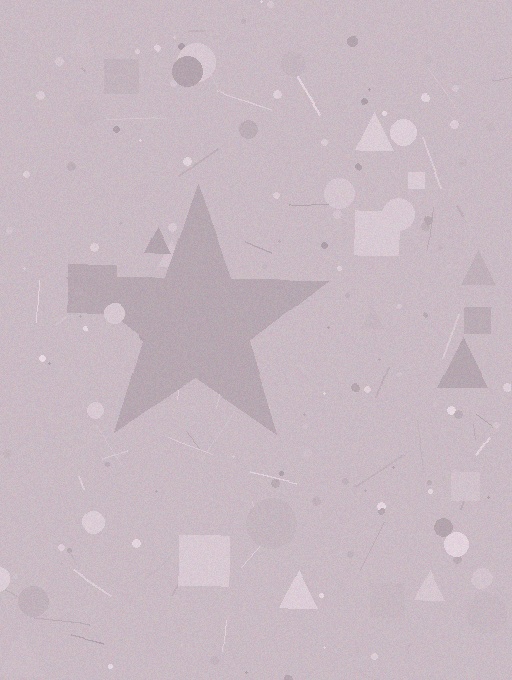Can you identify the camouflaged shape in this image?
The camouflaged shape is a star.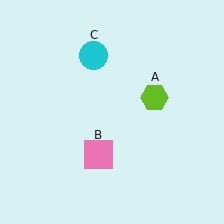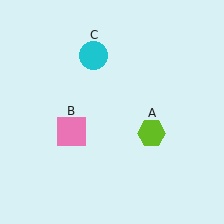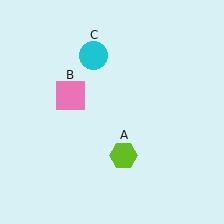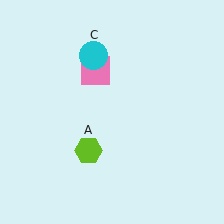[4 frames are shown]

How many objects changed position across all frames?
2 objects changed position: lime hexagon (object A), pink square (object B).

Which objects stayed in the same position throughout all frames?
Cyan circle (object C) remained stationary.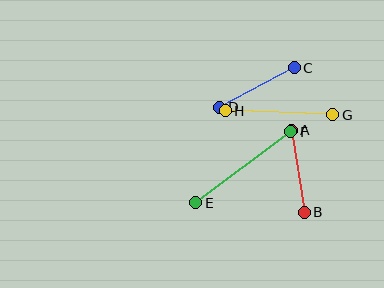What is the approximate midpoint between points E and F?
The midpoint is at approximately (243, 167) pixels.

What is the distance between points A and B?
The distance is approximately 83 pixels.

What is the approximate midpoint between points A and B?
The midpoint is at approximately (298, 171) pixels.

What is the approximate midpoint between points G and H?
The midpoint is at approximately (279, 113) pixels.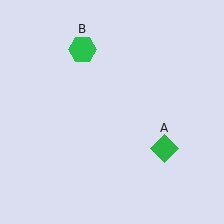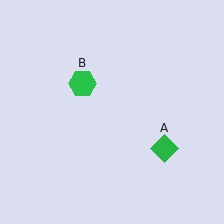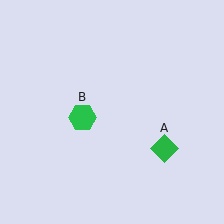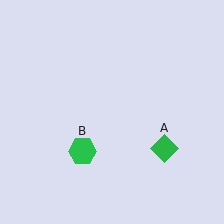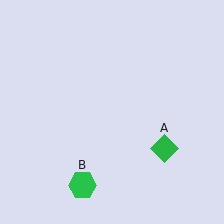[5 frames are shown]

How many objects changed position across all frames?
1 object changed position: green hexagon (object B).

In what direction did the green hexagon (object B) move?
The green hexagon (object B) moved down.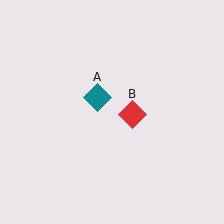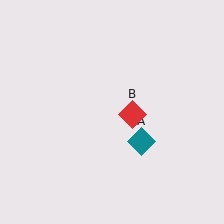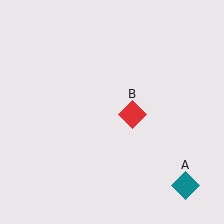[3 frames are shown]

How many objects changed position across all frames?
1 object changed position: teal diamond (object A).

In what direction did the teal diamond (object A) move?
The teal diamond (object A) moved down and to the right.